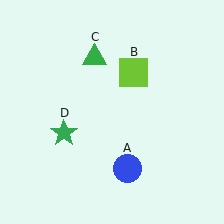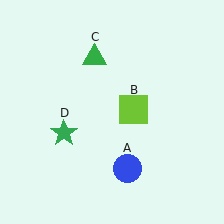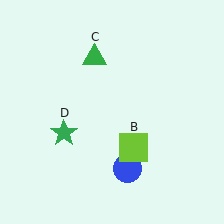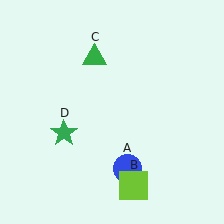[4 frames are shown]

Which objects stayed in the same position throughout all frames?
Blue circle (object A) and green triangle (object C) and green star (object D) remained stationary.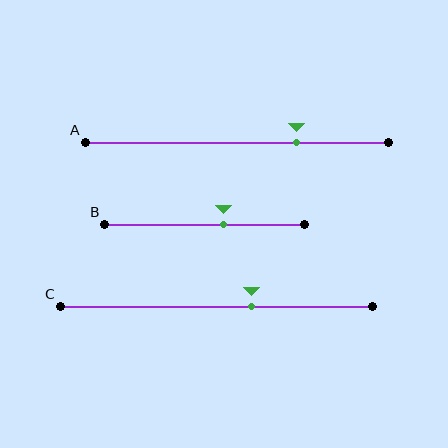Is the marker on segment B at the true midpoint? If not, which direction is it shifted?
No, the marker on segment B is shifted to the right by about 9% of the segment length.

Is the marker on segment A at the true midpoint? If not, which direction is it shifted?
No, the marker on segment A is shifted to the right by about 20% of the segment length.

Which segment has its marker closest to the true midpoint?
Segment B has its marker closest to the true midpoint.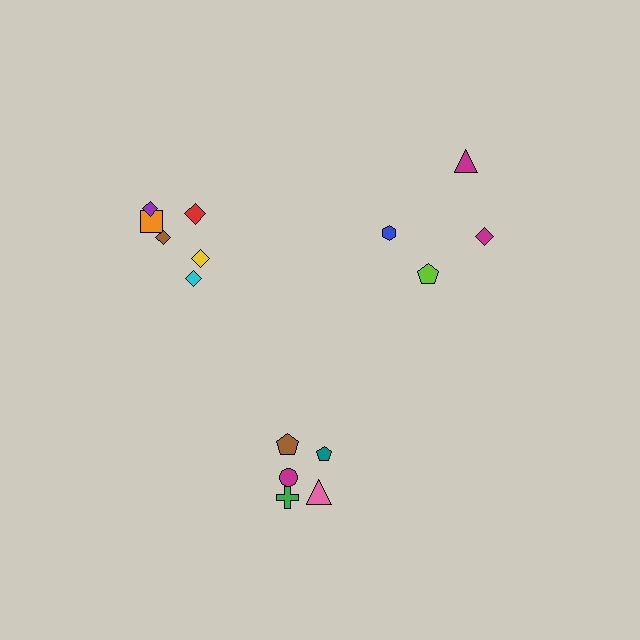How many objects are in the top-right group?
There are 4 objects.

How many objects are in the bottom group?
There are 5 objects.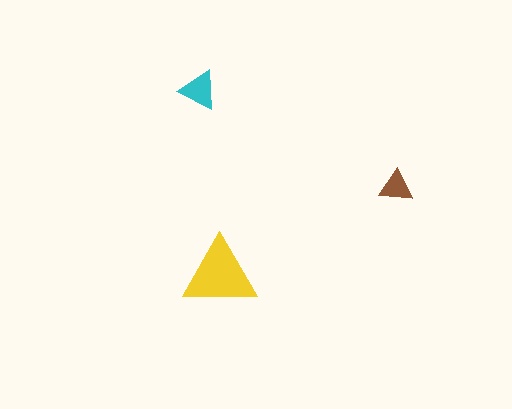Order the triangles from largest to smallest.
the yellow one, the cyan one, the brown one.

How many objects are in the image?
There are 3 objects in the image.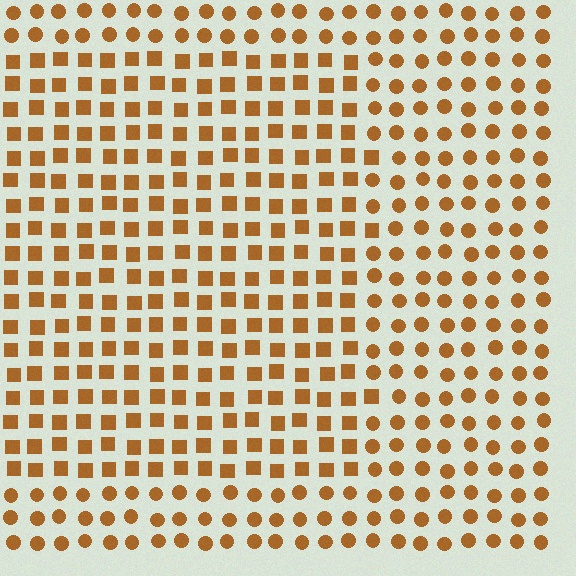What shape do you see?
I see a rectangle.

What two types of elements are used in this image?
The image uses squares inside the rectangle region and circles outside it.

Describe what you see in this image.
The image is filled with small brown elements arranged in a uniform grid. A rectangle-shaped region contains squares, while the surrounding area contains circles. The boundary is defined purely by the change in element shape.